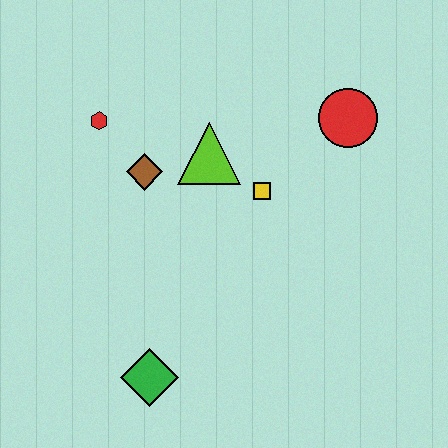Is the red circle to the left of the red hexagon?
No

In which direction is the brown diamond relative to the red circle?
The brown diamond is to the left of the red circle.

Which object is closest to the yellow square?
The lime triangle is closest to the yellow square.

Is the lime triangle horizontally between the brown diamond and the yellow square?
Yes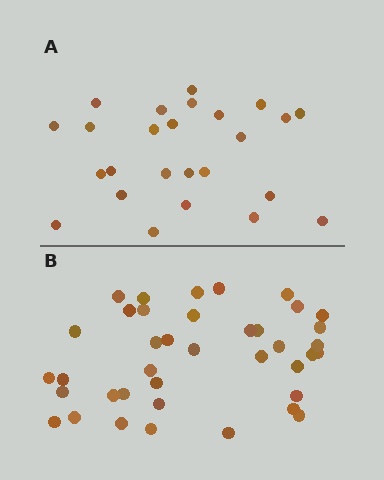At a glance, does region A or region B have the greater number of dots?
Region B (the bottom region) has more dots.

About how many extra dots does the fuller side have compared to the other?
Region B has approximately 15 more dots than region A.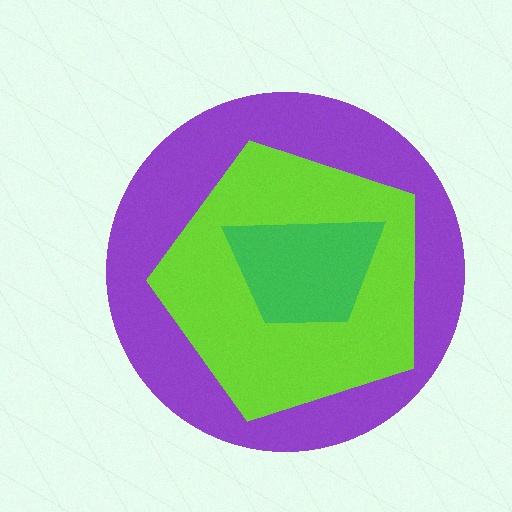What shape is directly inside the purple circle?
The lime pentagon.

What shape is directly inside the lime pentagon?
The green trapezoid.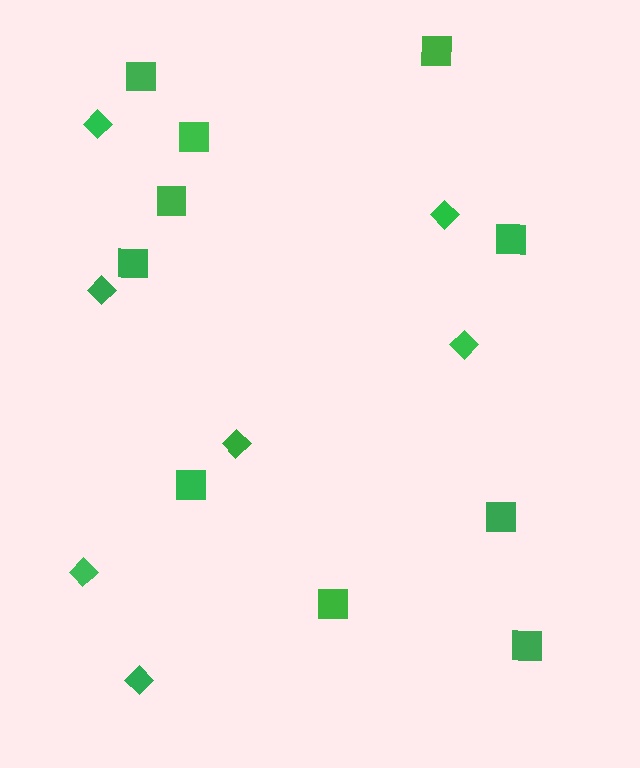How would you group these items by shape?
There are 2 groups: one group of diamonds (7) and one group of squares (10).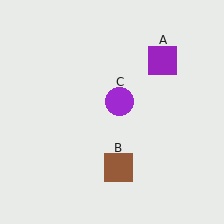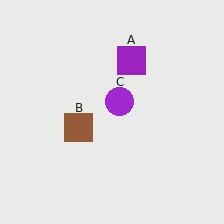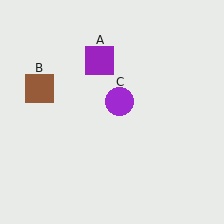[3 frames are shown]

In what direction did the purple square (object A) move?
The purple square (object A) moved left.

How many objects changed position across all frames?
2 objects changed position: purple square (object A), brown square (object B).